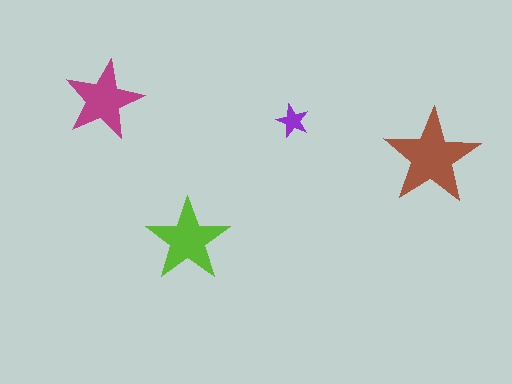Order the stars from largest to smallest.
the brown one, the lime one, the magenta one, the purple one.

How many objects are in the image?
There are 4 objects in the image.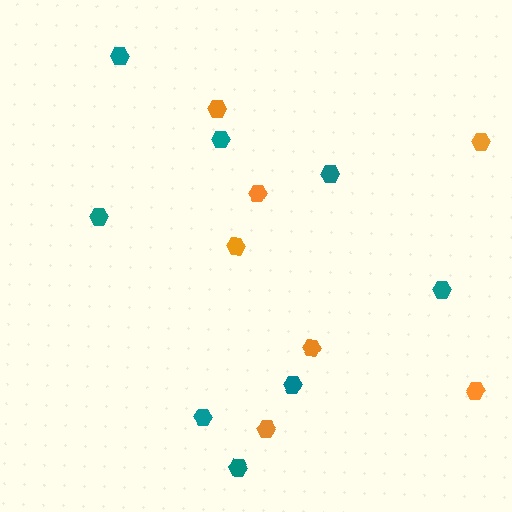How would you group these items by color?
There are 2 groups: one group of teal hexagons (8) and one group of orange hexagons (7).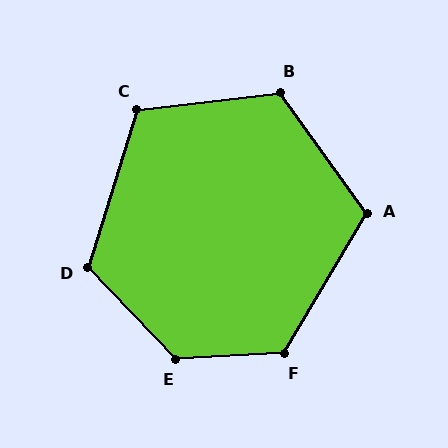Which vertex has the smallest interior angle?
A, at approximately 114 degrees.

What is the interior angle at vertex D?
Approximately 118 degrees (obtuse).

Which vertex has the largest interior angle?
E, at approximately 131 degrees.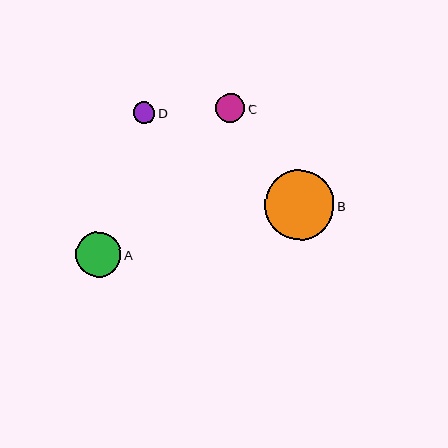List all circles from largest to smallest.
From largest to smallest: B, A, C, D.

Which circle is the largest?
Circle B is the largest with a size of approximately 69 pixels.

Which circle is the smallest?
Circle D is the smallest with a size of approximately 22 pixels.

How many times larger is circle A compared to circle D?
Circle A is approximately 2.1 times the size of circle D.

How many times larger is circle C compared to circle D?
Circle C is approximately 1.4 times the size of circle D.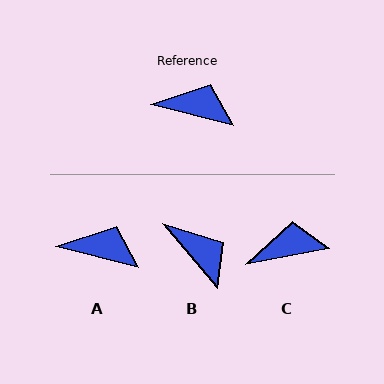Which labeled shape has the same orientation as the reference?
A.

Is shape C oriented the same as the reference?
No, it is off by about 25 degrees.